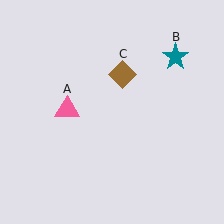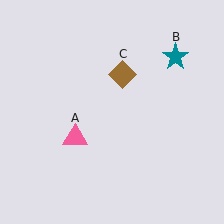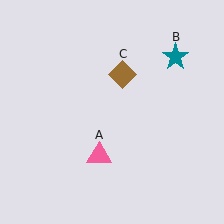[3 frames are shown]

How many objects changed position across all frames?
1 object changed position: pink triangle (object A).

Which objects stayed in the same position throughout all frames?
Teal star (object B) and brown diamond (object C) remained stationary.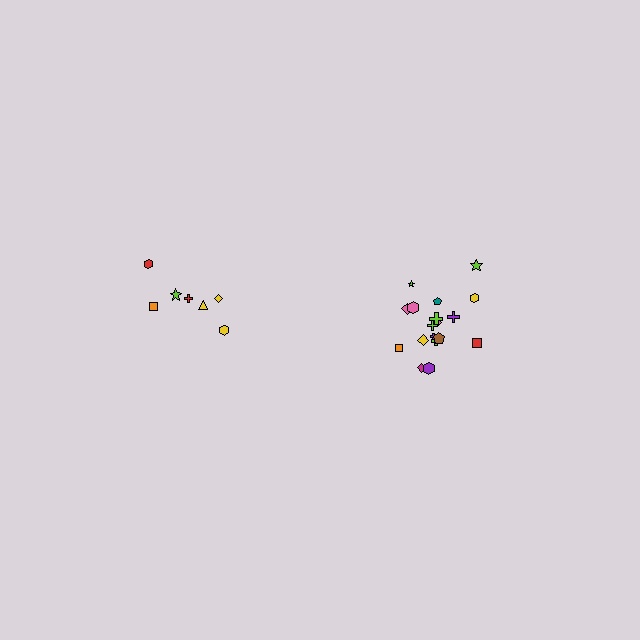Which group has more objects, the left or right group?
The right group.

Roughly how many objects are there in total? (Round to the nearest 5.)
Roughly 25 objects in total.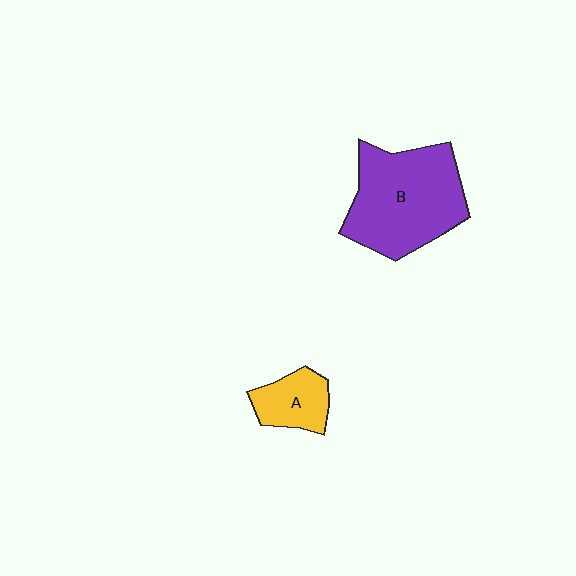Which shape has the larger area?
Shape B (purple).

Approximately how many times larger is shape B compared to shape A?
Approximately 2.8 times.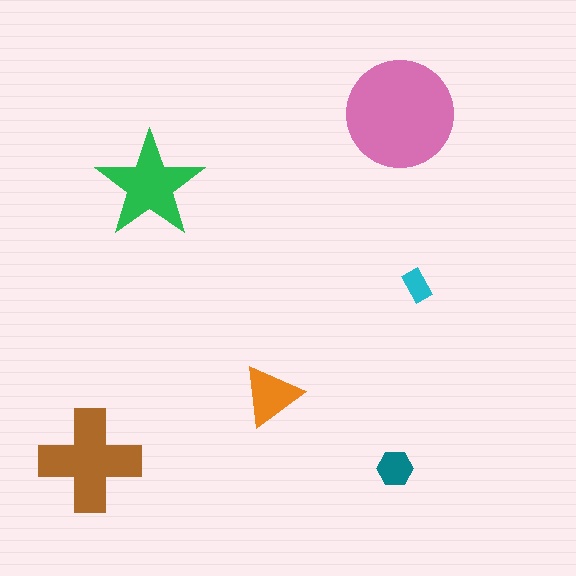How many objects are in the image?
There are 6 objects in the image.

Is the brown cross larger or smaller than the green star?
Larger.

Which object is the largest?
The pink circle.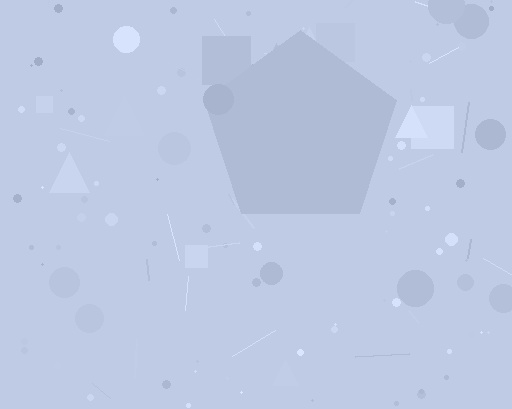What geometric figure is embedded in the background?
A pentagon is embedded in the background.